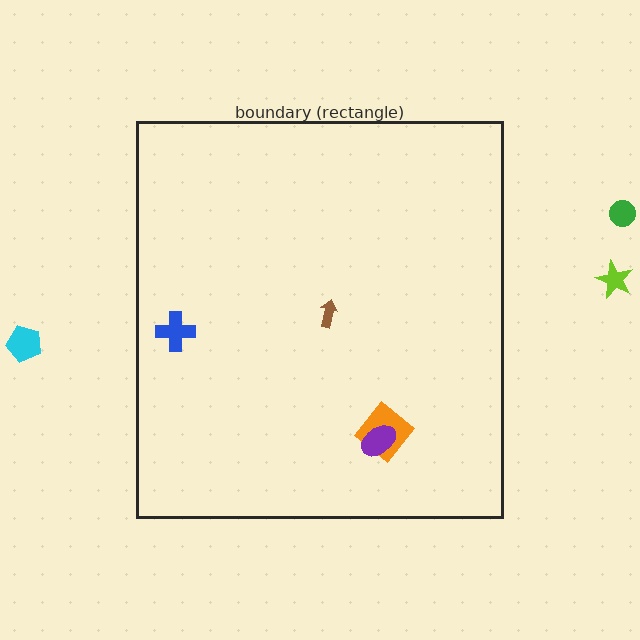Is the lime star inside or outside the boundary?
Outside.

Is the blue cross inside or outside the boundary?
Inside.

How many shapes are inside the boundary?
4 inside, 3 outside.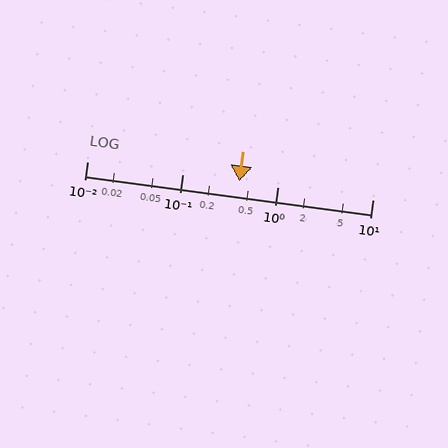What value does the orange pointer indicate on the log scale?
The pointer indicates approximately 0.4.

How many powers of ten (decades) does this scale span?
The scale spans 3 decades, from 0.01 to 10.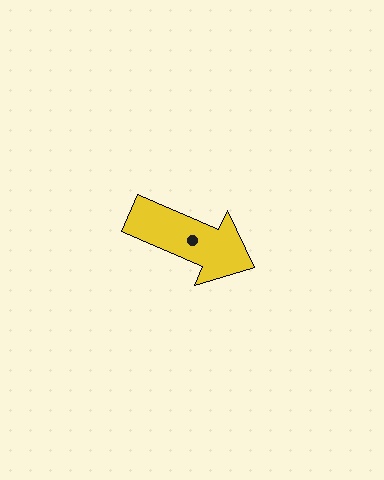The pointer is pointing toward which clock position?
Roughly 4 o'clock.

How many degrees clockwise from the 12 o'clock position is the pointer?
Approximately 114 degrees.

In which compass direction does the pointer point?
Southeast.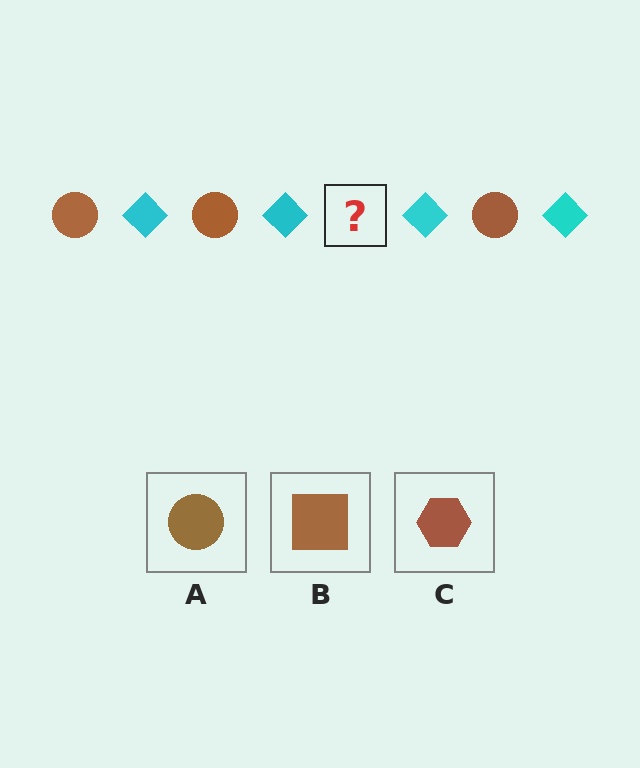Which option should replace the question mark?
Option A.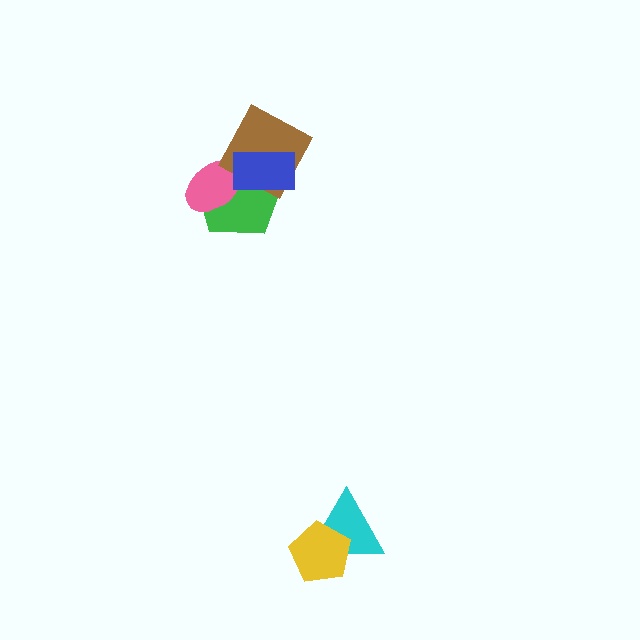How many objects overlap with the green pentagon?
3 objects overlap with the green pentagon.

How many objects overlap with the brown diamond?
3 objects overlap with the brown diamond.